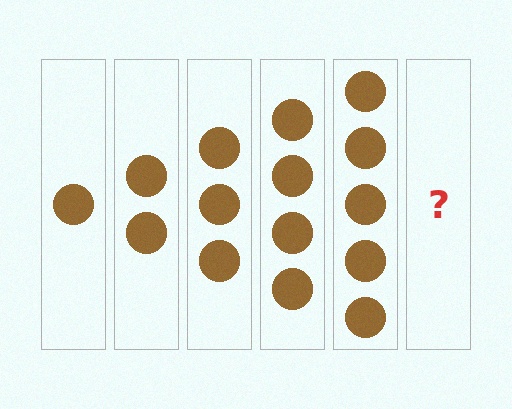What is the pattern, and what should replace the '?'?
The pattern is that each step adds one more circle. The '?' should be 6 circles.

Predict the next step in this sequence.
The next step is 6 circles.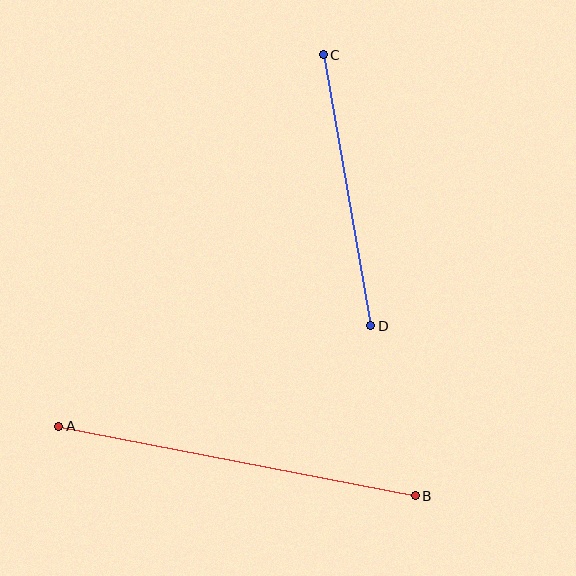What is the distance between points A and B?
The distance is approximately 363 pixels.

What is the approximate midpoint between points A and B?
The midpoint is at approximately (237, 461) pixels.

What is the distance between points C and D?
The distance is approximately 275 pixels.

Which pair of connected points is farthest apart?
Points A and B are farthest apart.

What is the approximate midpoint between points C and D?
The midpoint is at approximately (347, 190) pixels.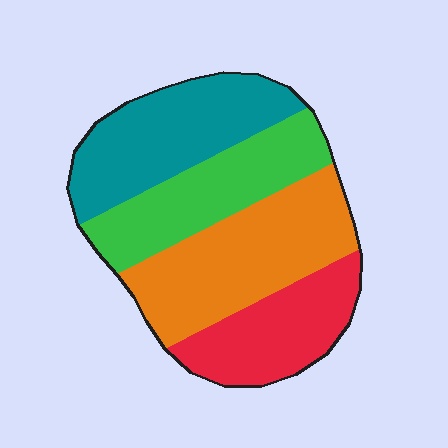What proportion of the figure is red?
Red covers around 20% of the figure.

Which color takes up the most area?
Orange, at roughly 30%.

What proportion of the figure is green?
Green takes up less than a quarter of the figure.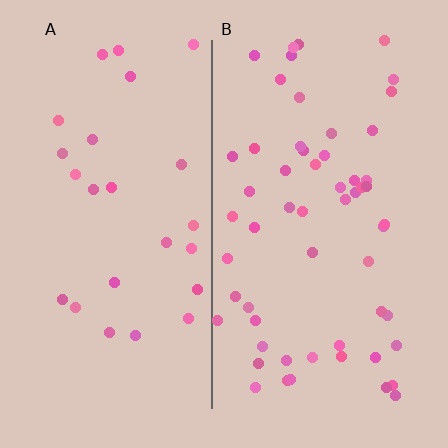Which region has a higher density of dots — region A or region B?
B (the right).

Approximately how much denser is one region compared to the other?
Approximately 2.3× — region B over region A.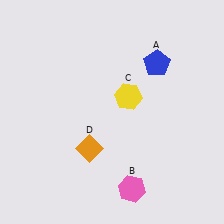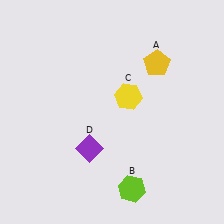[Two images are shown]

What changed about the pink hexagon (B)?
In Image 1, B is pink. In Image 2, it changed to lime.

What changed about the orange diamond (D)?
In Image 1, D is orange. In Image 2, it changed to purple.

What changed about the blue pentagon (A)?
In Image 1, A is blue. In Image 2, it changed to yellow.